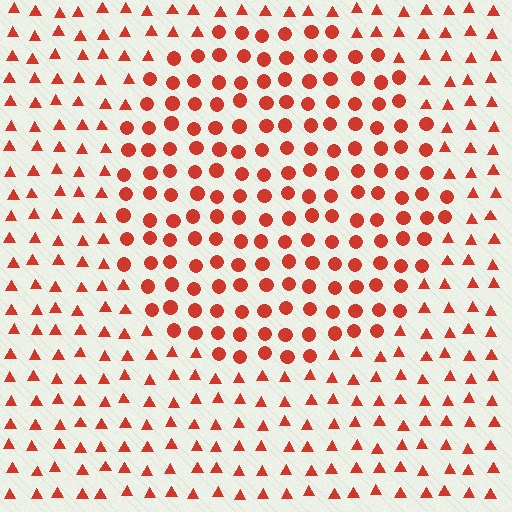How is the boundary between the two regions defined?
The boundary is defined by a change in element shape: circles inside vs. triangles outside. All elements share the same color and spacing.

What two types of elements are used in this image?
The image uses circles inside the circle region and triangles outside it.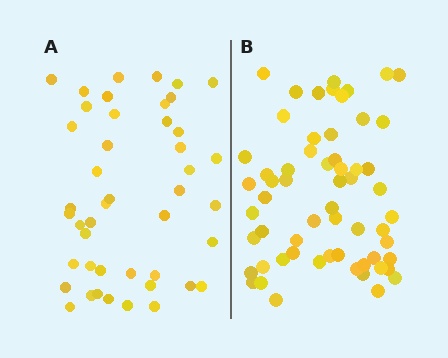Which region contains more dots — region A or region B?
Region B (the right region) has more dots.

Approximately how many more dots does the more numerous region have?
Region B has approximately 15 more dots than region A.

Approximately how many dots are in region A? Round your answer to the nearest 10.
About 40 dots. (The exact count is 45, which rounds to 40.)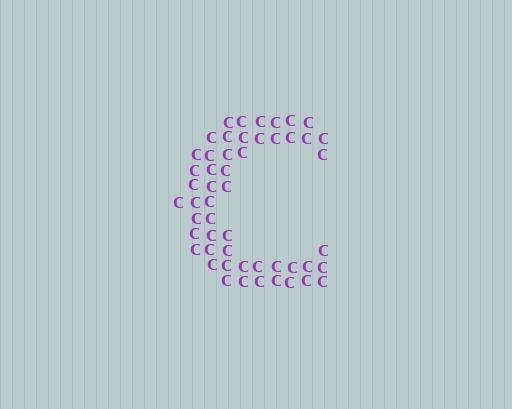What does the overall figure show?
The overall figure shows the letter C.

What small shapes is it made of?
It is made of small letter C's.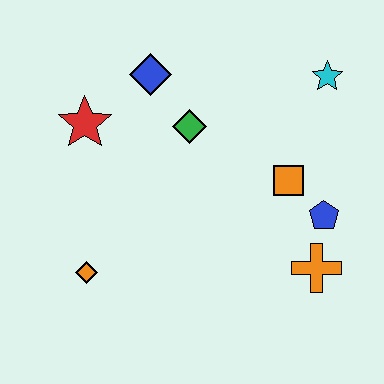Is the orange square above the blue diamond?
No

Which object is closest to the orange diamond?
The red star is closest to the orange diamond.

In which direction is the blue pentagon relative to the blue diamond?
The blue pentagon is to the right of the blue diamond.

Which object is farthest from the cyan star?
The orange diamond is farthest from the cyan star.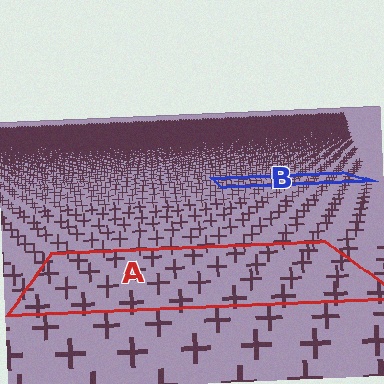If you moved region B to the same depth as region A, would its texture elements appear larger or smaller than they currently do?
They would appear larger. At a closer depth, the same texture elements are projected at a bigger on-screen size.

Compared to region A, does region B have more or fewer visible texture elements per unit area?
Region B has more texture elements per unit area — they are packed more densely because it is farther away.